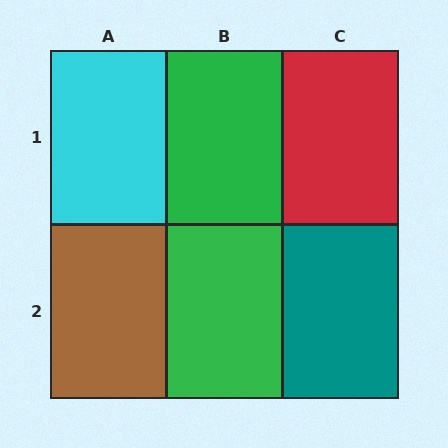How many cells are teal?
1 cell is teal.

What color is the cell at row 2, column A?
Brown.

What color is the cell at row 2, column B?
Green.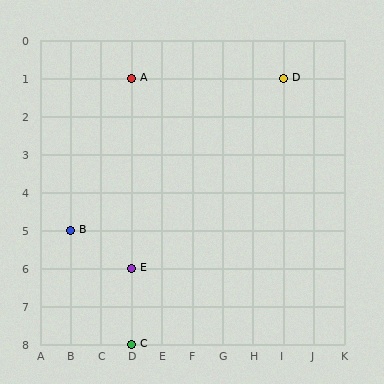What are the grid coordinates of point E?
Point E is at grid coordinates (D, 6).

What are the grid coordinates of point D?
Point D is at grid coordinates (I, 1).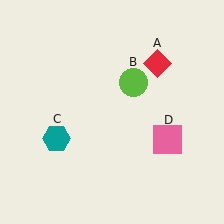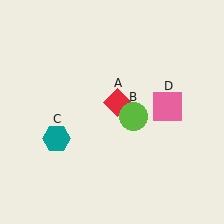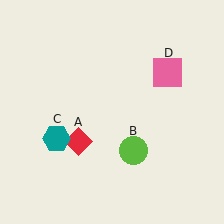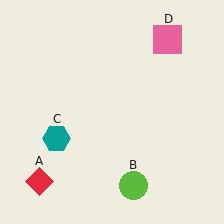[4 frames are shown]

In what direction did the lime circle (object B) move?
The lime circle (object B) moved down.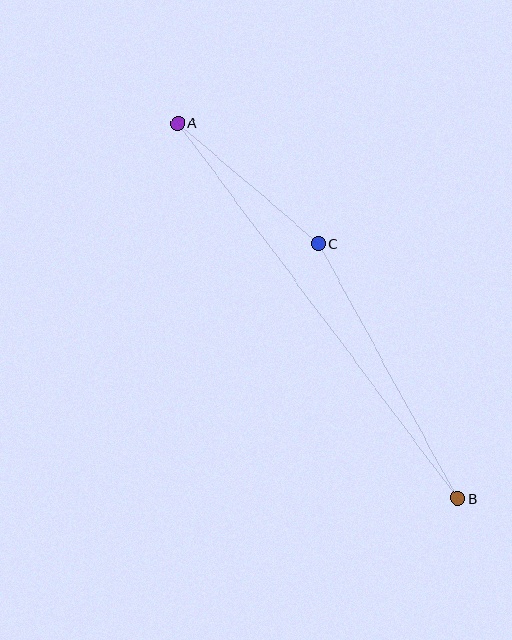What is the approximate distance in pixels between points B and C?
The distance between B and C is approximately 290 pixels.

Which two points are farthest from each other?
Points A and B are farthest from each other.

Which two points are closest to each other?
Points A and C are closest to each other.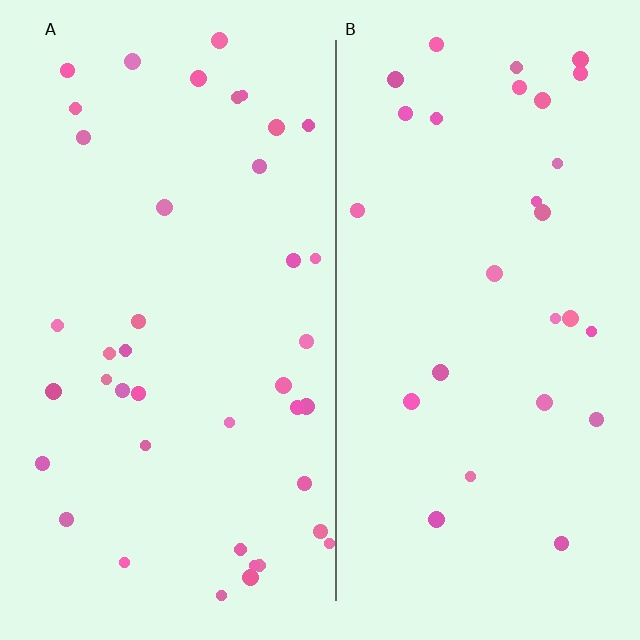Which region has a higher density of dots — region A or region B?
A (the left).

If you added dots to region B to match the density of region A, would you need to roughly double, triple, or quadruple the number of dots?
Approximately double.